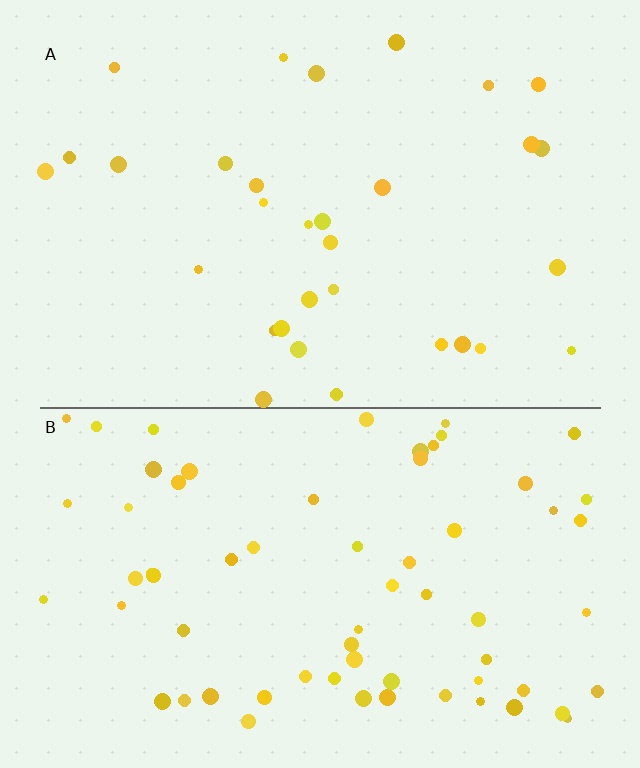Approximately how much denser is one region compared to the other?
Approximately 2.1× — region B over region A.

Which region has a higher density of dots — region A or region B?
B (the bottom).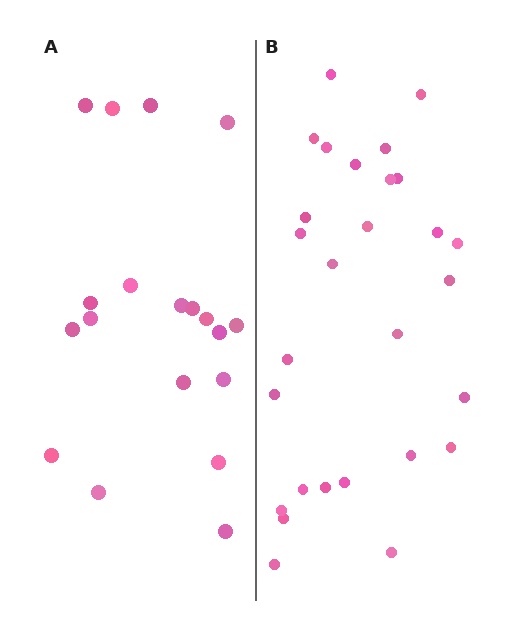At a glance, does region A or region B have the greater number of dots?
Region B (the right region) has more dots.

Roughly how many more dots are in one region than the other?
Region B has roughly 8 or so more dots than region A.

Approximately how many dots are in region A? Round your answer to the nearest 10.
About 20 dots. (The exact count is 19, which rounds to 20.)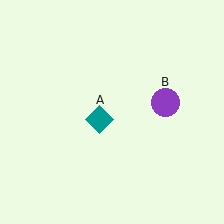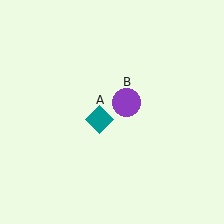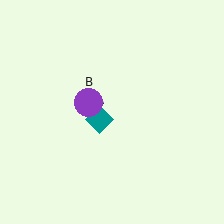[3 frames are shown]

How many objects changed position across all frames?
1 object changed position: purple circle (object B).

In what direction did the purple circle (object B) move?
The purple circle (object B) moved left.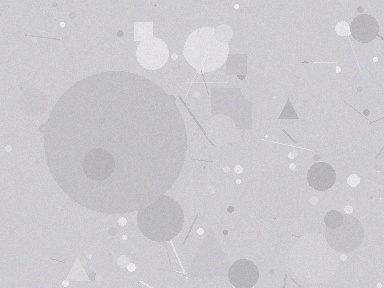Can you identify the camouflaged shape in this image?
The camouflaged shape is a circle.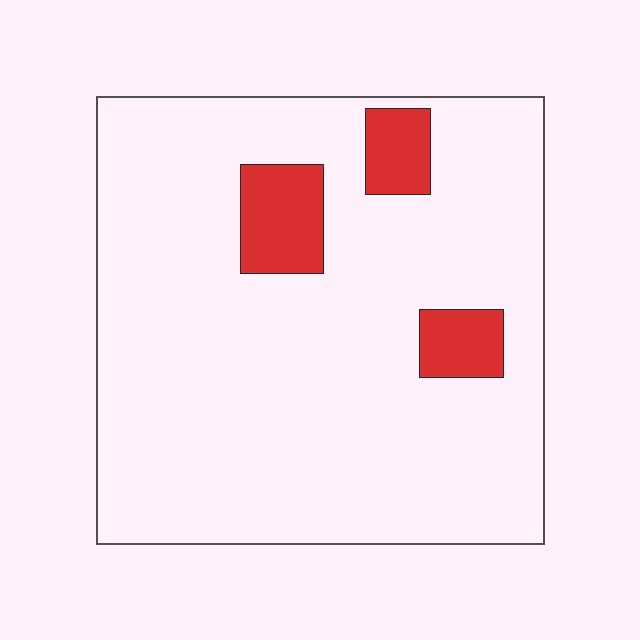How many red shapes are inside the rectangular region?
3.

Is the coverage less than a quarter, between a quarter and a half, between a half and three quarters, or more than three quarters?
Less than a quarter.